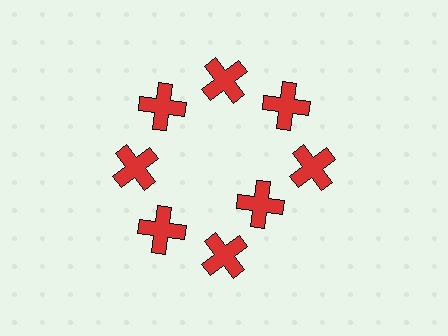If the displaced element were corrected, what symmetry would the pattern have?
It would have 8-fold rotational symmetry — the pattern would map onto itself every 45 degrees.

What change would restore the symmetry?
The symmetry would be restored by moving it outward, back onto the ring so that all 8 crosses sit at equal angles and equal distance from the center.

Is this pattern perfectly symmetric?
No. The 8 red crosses are arranged in a ring, but one element near the 4 o'clock position is pulled inward toward the center, breaking the 8-fold rotational symmetry.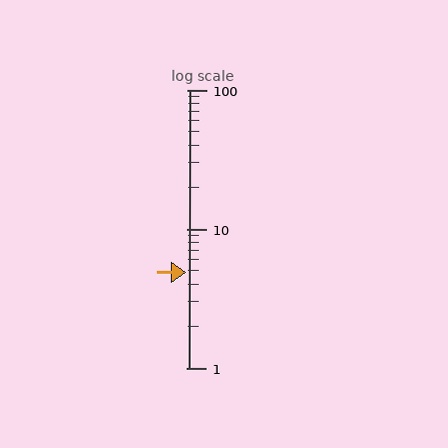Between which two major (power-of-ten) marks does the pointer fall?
The pointer is between 1 and 10.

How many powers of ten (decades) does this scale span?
The scale spans 2 decades, from 1 to 100.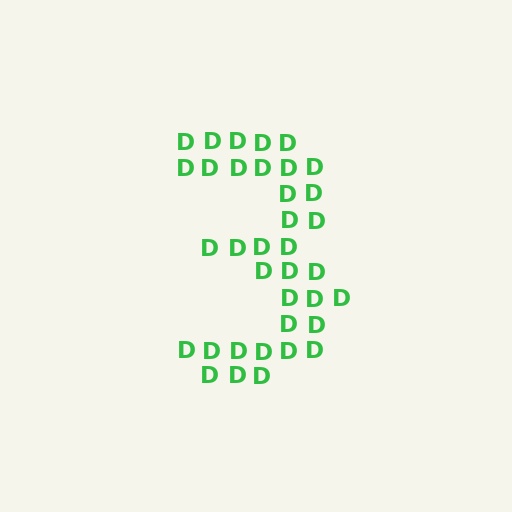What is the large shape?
The large shape is the digit 3.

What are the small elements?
The small elements are letter D's.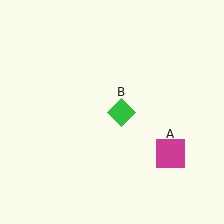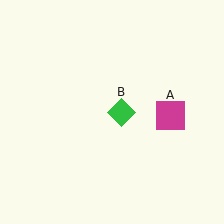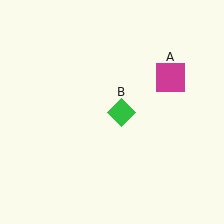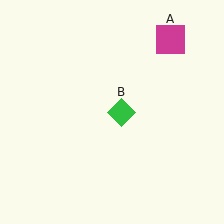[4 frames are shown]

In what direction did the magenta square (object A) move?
The magenta square (object A) moved up.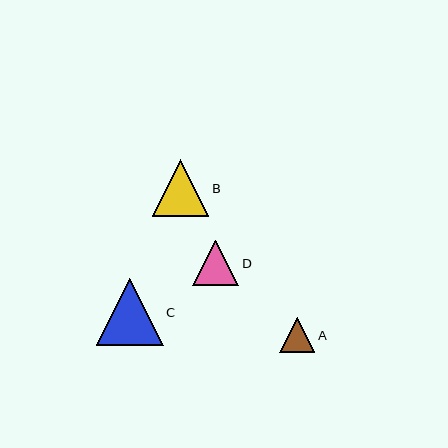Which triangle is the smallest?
Triangle A is the smallest with a size of approximately 35 pixels.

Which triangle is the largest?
Triangle C is the largest with a size of approximately 67 pixels.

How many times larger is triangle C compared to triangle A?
Triangle C is approximately 1.9 times the size of triangle A.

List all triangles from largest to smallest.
From largest to smallest: C, B, D, A.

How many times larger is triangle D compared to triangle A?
Triangle D is approximately 1.3 times the size of triangle A.